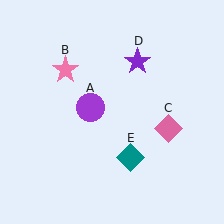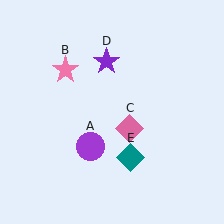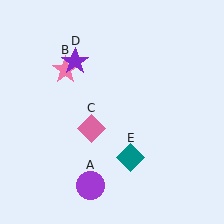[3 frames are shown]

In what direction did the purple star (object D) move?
The purple star (object D) moved left.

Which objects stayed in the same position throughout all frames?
Pink star (object B) and teal diamond (object E) remained stationary.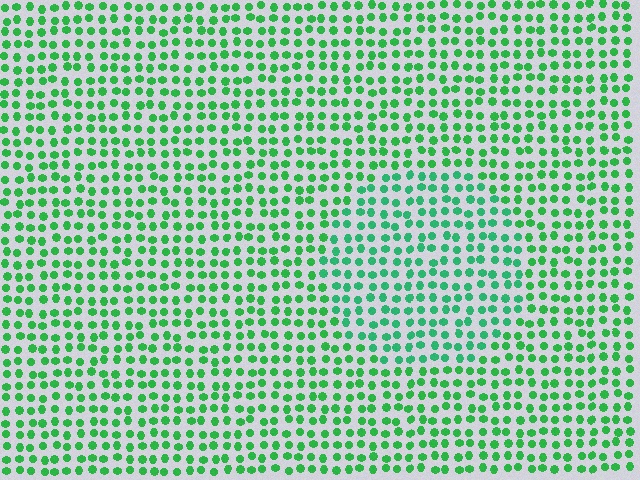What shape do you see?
I see a circle.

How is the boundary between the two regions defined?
The boundary is defined purely by a slight shift in hue (about 19 degrees). Spacing, size, and orientation are identical on both sides.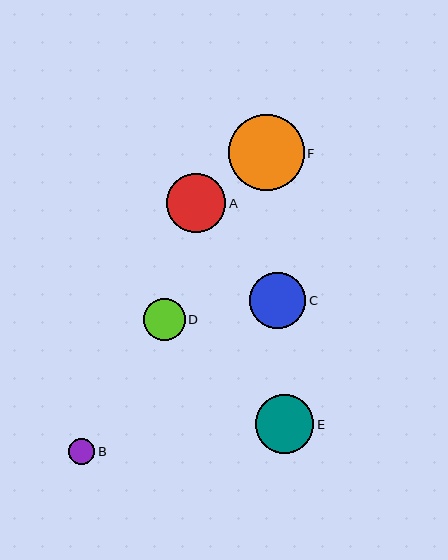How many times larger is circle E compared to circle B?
Circle E is approximately 2.2 times the size of circle B.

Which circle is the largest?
Circle F is the largest with a size of approximately 76 pixels.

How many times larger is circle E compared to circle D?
Circle E is approximately 1.4 times the size of circle D.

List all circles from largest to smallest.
From largest to smallest: F, A, E, C, D, B.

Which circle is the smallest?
Circle B is the smallest with a size of approximately 27 pixels.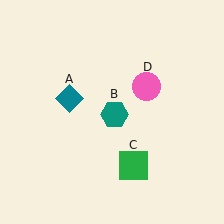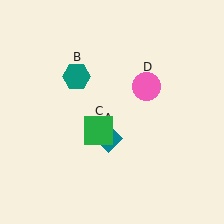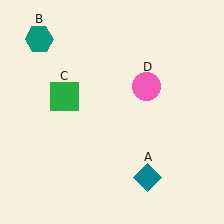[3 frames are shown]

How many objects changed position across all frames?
3 objects changed position: teal diamond (object A), teal hexagon (object B), green square (object C).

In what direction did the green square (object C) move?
The green square (object C) moved up and to the left.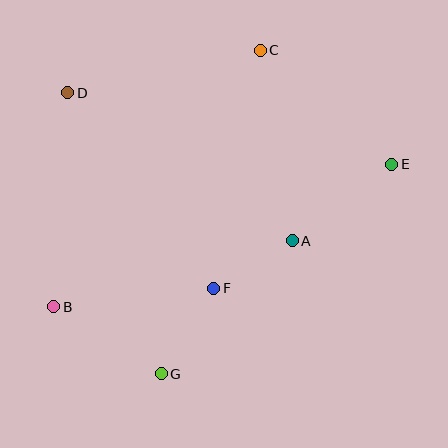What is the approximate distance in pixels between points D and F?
The distance between D and F is approximately 244 pixels.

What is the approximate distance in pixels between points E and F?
The distance between E and F is approximately 217 pixels.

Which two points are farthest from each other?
Points B and E are farthest from each other.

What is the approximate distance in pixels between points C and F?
The distance between C and F is approximately 242 pixels.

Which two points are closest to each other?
Points A and F are closest to each other.